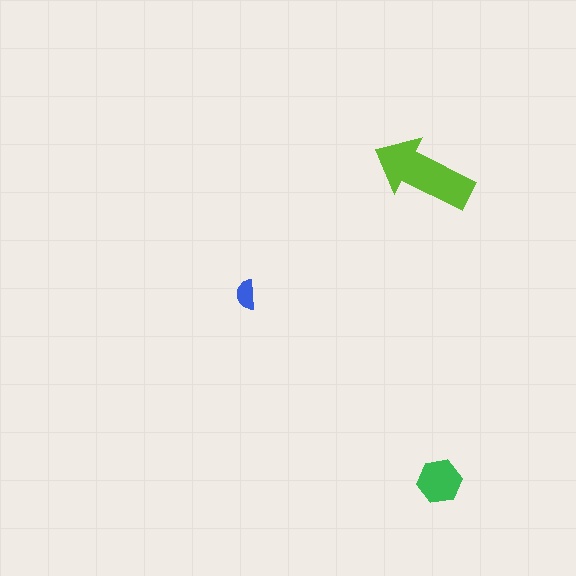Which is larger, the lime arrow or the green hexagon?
The lime arrow.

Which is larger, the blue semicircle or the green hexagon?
The green hexagon.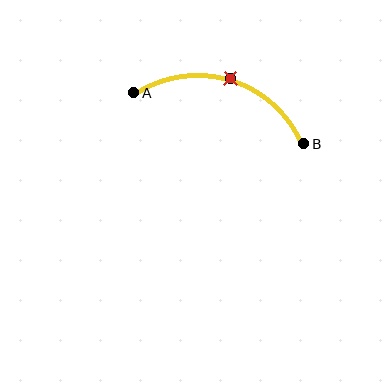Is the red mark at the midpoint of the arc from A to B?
Yes. The red mark lies on the arc at equal arc-length from both A and B — it is the arc midpoint.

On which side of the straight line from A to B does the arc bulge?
The arc bulges above the straight line connecting A and B.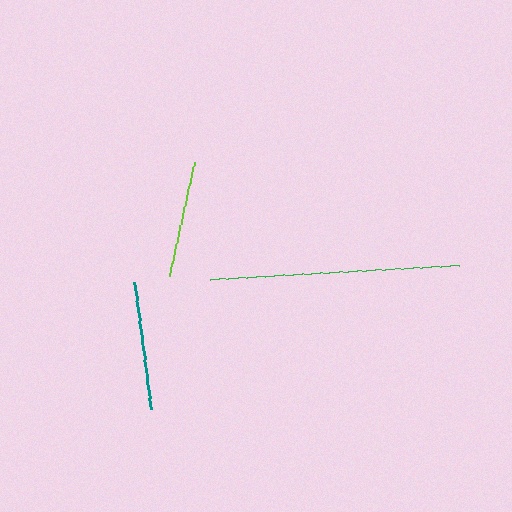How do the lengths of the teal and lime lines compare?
The teal and lime lines are approximately the same length.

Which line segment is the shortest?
The lime line is the shortest at approximately 117 pixels.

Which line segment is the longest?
The green line is the longest at approximately 249 pixels.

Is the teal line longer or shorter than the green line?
The green line is longer than the teal line.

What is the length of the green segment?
The green segment is approximately 249 pixels long.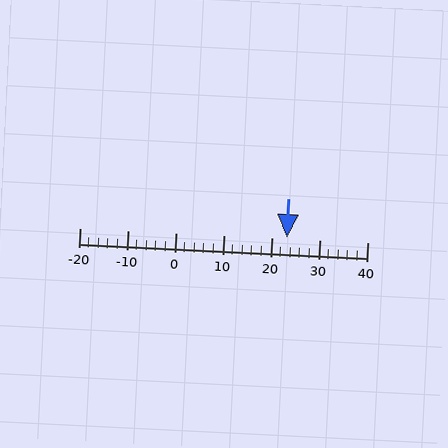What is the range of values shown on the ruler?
The ruler shows values from -20 to 40.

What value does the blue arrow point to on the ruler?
The blue arrow points to approximately 23.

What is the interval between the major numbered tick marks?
The major tick marks are spaced 10 units apart.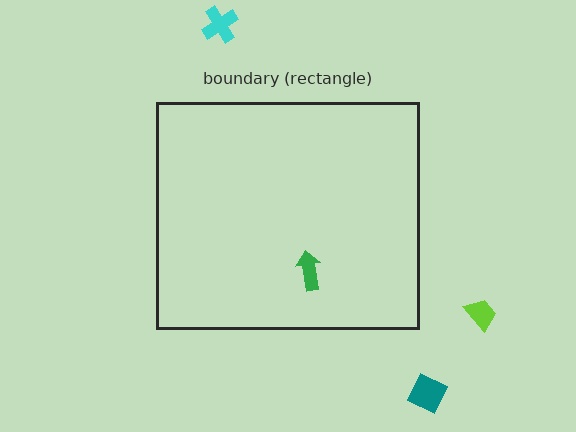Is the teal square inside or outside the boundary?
Outside.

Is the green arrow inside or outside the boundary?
Inside.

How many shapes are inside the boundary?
1 inside, 3 outside.